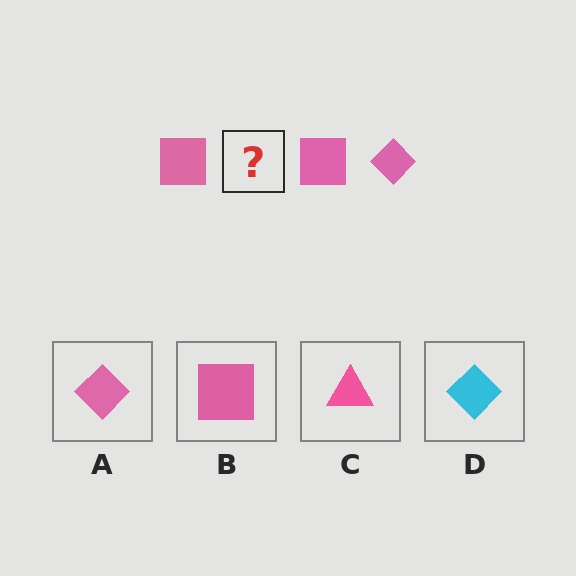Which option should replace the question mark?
Option A.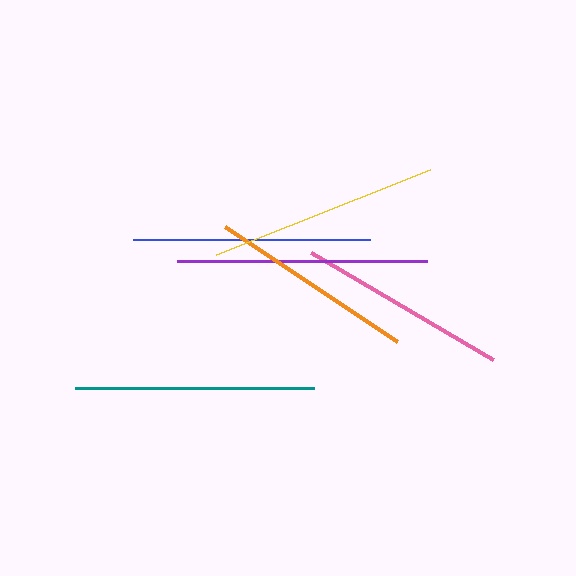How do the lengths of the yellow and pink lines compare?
The yellow and pink lines are approximately the same length.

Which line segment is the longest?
The purple line is the longest at approximately 250 pixels.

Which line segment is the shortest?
The orange line is the shortest at approximately 207 pixels.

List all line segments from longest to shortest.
From longest to shortest: purple, teal, blue, yellow, pink, orange.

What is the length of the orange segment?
The orange segment is approximately 207 pixels long.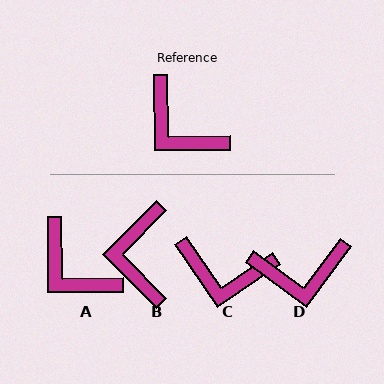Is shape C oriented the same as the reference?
No, it is off by about 33 degrees.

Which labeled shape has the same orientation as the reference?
A.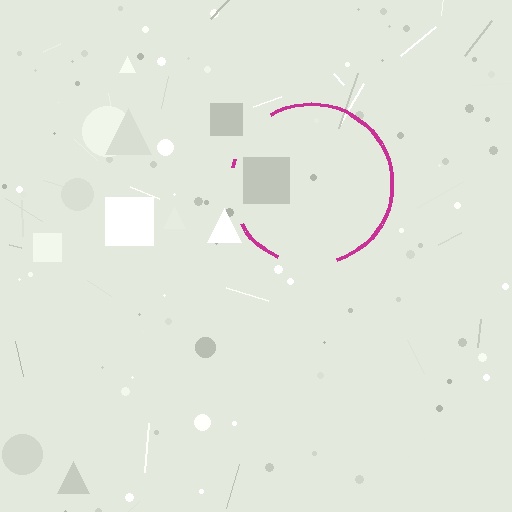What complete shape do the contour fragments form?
The contour fragments form a circle.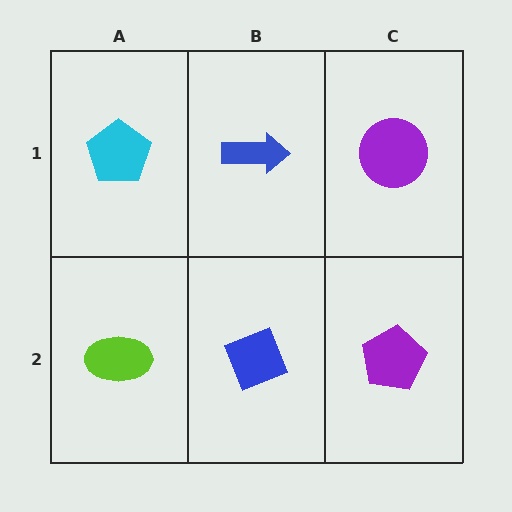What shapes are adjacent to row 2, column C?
A purple circle (row 1, column C), a blue diamond (row 2, column B).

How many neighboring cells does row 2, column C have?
2.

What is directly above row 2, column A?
A cyan pentagon.